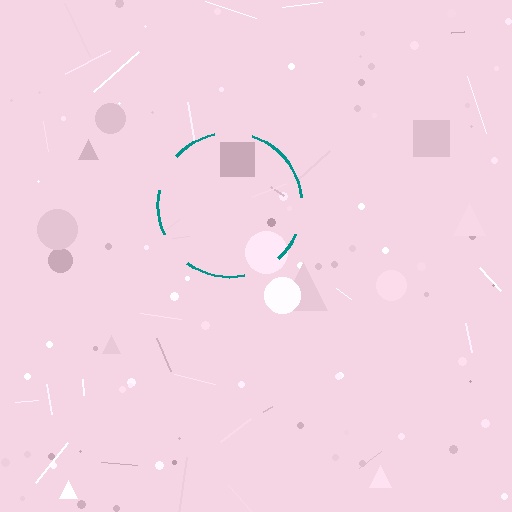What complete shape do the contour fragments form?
The contour fragments form a circle.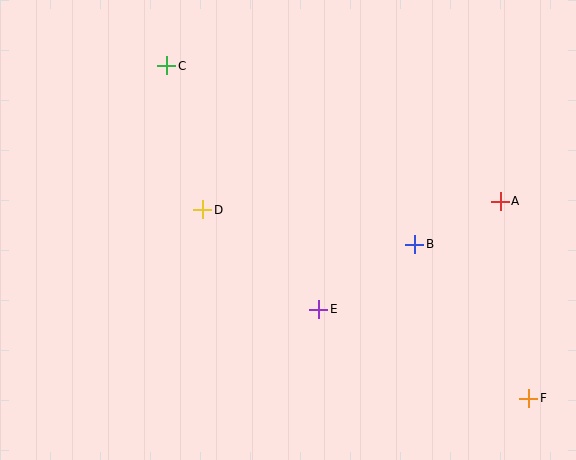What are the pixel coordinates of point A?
Point A is at (500, 201).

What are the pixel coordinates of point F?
Point F is at (529, 398).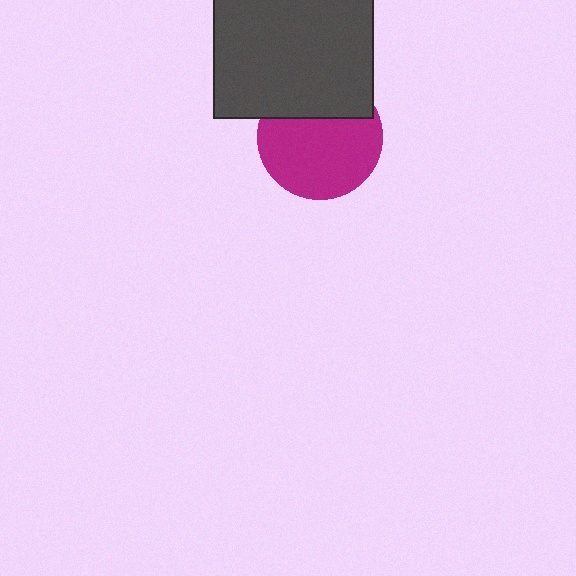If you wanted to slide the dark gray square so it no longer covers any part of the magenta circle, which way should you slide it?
Slide it up — that is the most direct way to separate the two shapes.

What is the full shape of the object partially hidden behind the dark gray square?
The partially hidden object is a magenta circle.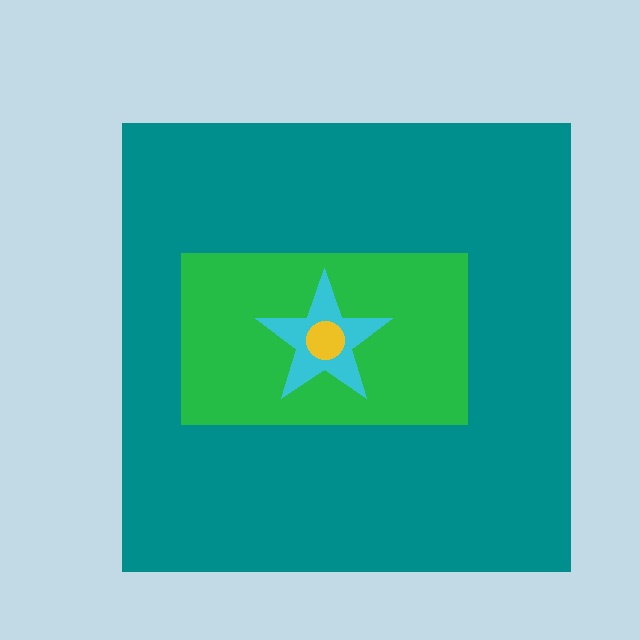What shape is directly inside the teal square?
The green rectangle.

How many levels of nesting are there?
4.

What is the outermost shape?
The teal square.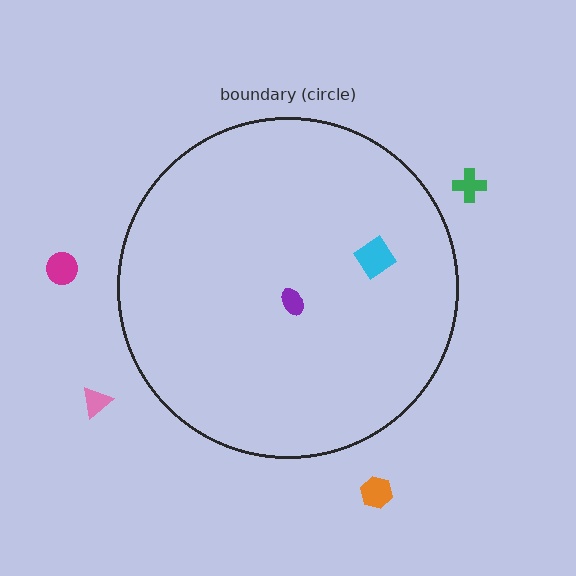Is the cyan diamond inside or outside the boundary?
Inside.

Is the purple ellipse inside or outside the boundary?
Inside.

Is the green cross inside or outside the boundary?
Outside.